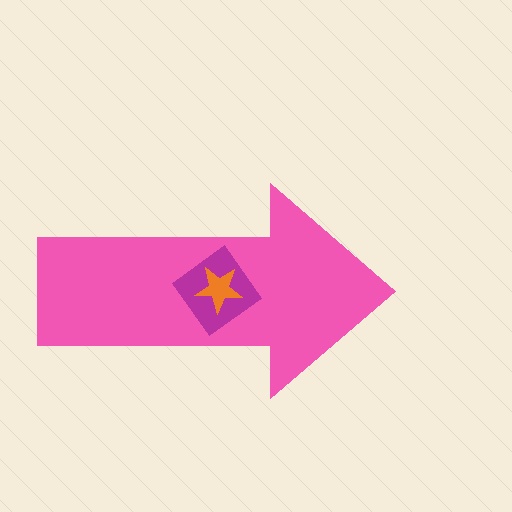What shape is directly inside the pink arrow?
The magenta diamond.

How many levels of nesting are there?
3.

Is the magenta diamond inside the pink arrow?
Yes.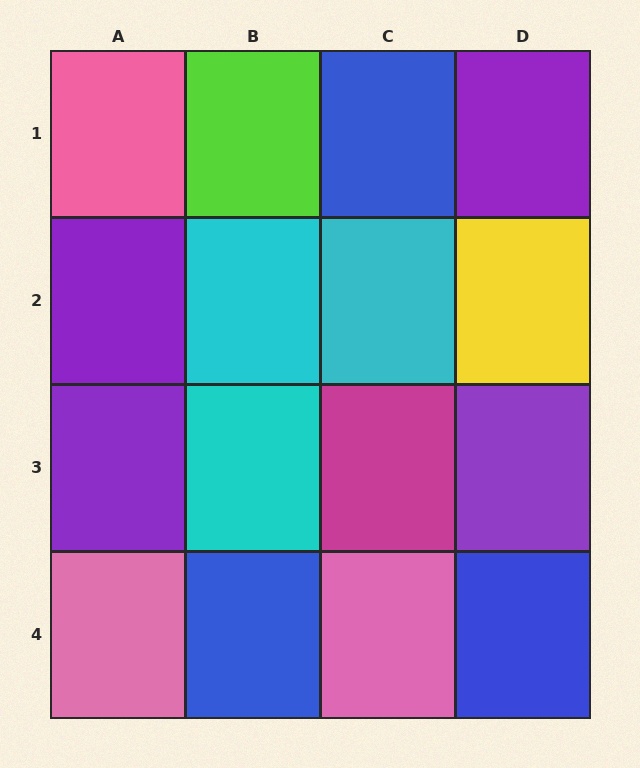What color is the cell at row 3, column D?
Purple.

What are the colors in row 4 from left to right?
Pink, blue, pink, blue.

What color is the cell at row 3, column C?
Magenta.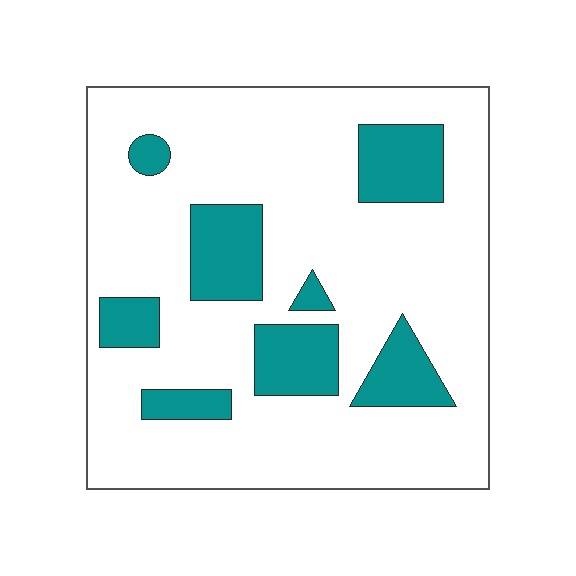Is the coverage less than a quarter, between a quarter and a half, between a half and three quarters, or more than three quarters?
Less than a quarter.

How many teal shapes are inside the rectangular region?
8.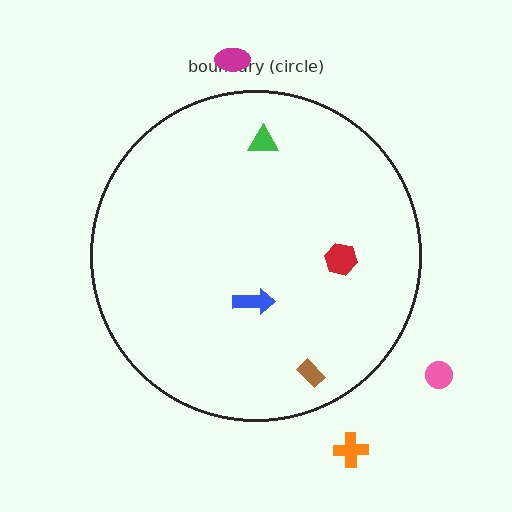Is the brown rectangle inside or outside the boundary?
Inside.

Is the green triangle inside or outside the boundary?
Inside.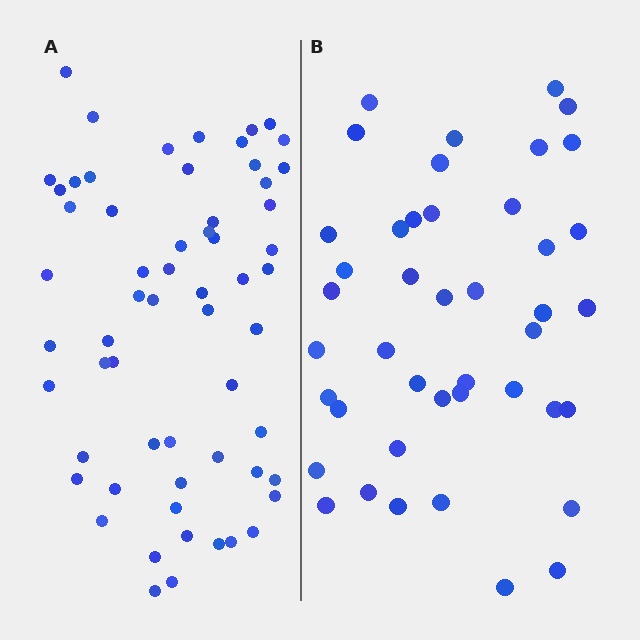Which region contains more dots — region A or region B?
Region A (the left region) has more dots.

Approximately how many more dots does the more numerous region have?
Region A has approximately 15 more dots than region B.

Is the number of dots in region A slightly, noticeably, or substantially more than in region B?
Region A has noticeably more, but not dramatically so. The ratio is roughly 1.4 to 1.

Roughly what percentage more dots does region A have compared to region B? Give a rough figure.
About 40% more.